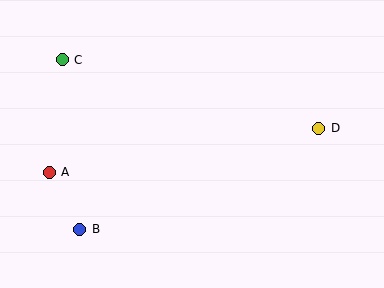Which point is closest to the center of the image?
Point D at (319, 128) is closest to the center.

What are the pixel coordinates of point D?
Point D is at (319, 128).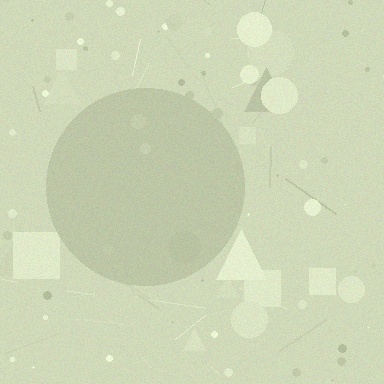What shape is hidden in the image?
A circle is hidden in the image.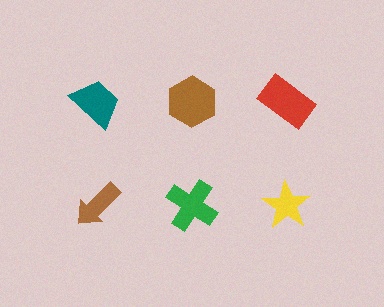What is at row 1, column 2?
A brown hexagon.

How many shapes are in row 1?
3 shapes.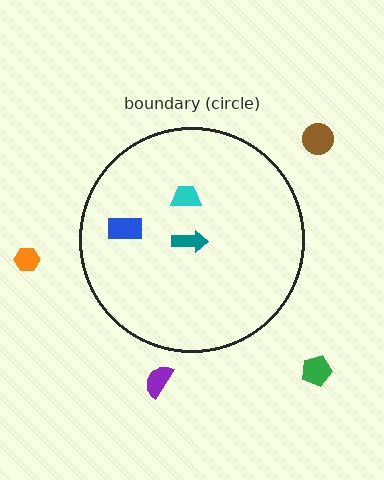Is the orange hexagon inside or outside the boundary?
Outside.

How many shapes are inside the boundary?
3 inside, 4 outside.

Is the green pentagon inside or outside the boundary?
Outside.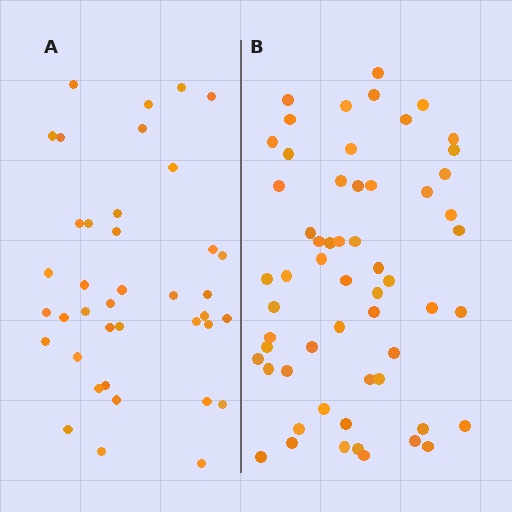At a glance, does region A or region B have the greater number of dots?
Region B (the right region) has more dots.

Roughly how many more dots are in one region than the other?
Region B has approximately 20 more dots than region A.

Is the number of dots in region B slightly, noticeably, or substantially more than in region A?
Region B has substantially more. The ratio is roughly 1.5 to 1.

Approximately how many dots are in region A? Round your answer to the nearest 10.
About 40 dots. (The exact count is 39, which rounds to 40.)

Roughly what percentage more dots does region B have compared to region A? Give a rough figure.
About 50% more.